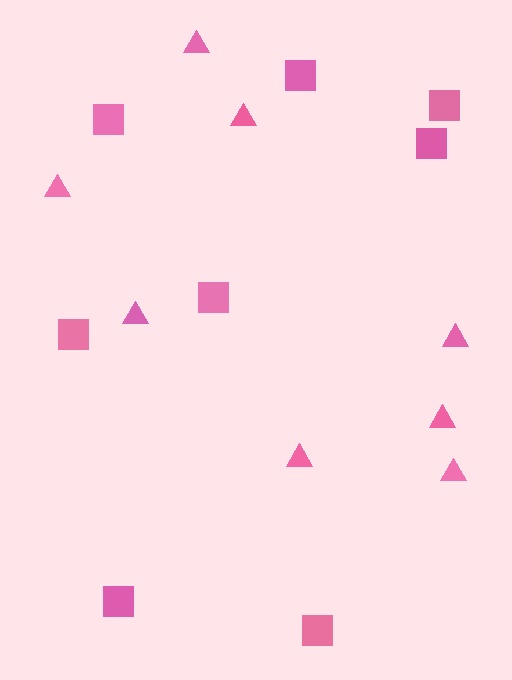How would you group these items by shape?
There are 2 groups: one group of triangles (8) and one group of squares (8).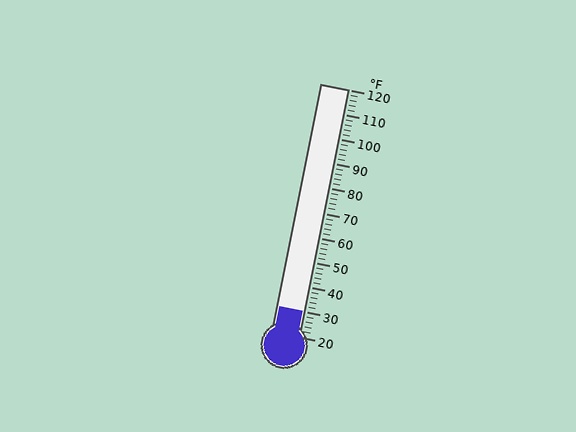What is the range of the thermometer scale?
The thermometer scale ranges from 20°F to 120°F.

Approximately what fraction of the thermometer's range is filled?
The thermometer is filled to approximately 10% of its range.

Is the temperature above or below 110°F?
The temperature is below 110°F.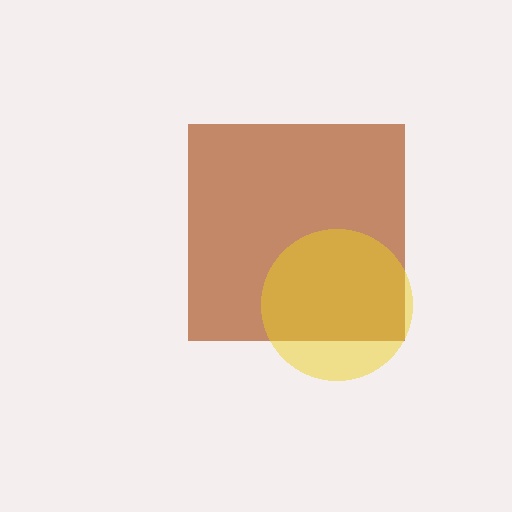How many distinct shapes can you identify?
There are 2 distinct shapes: a brown square, a yellow circle.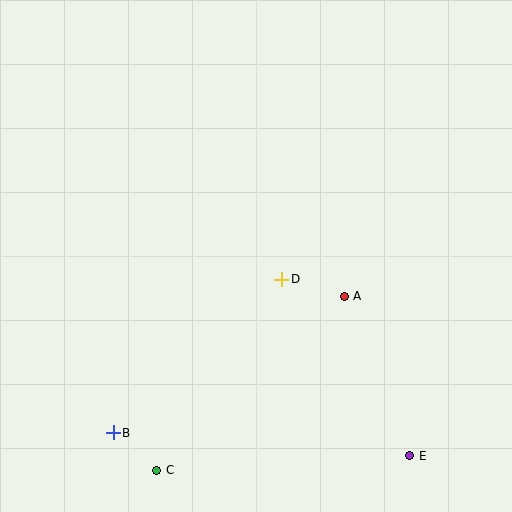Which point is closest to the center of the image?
Point D at (282, 279) is closest to the center.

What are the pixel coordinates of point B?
Point B is at (113, 433).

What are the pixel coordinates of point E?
Point E is at (410, 456).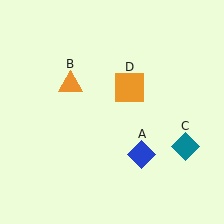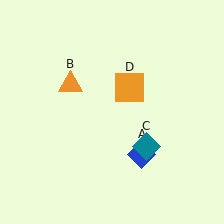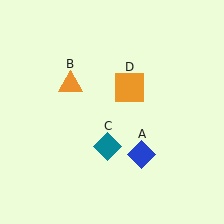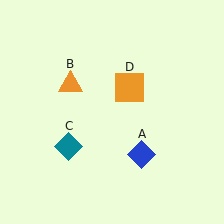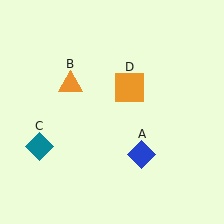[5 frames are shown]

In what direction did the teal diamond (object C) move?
The teal diamond (object C) moved left.